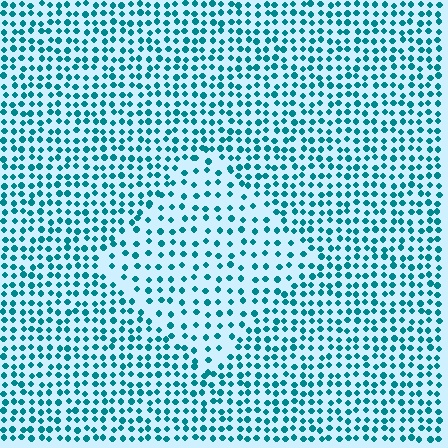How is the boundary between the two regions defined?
The boundary is defined by a change in element density (approximately 1.7x ratio). All elements are the same color, size, and shape.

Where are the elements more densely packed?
The elements are more densely packed outside the diamond boundary.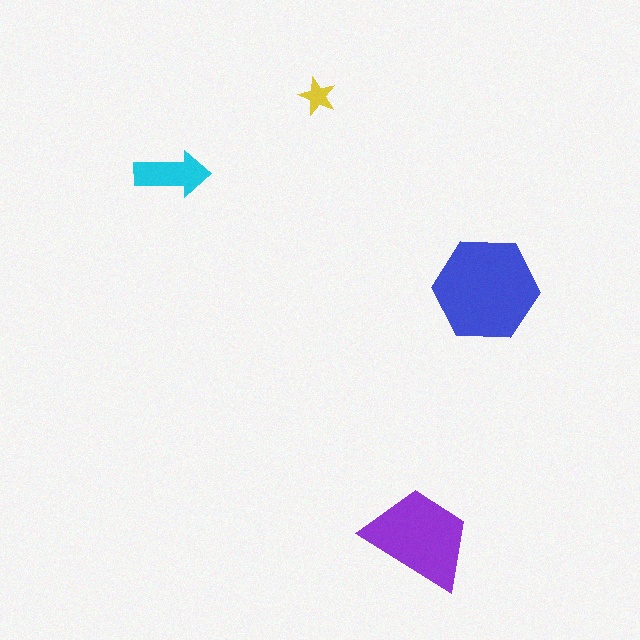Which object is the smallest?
The yellow star.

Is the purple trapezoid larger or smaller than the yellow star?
Larger.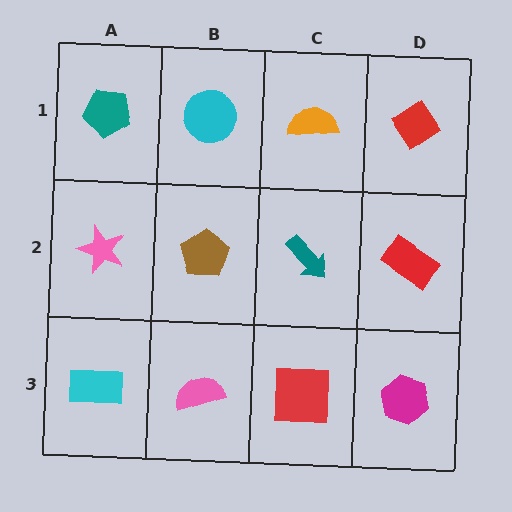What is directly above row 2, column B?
A cyan circle.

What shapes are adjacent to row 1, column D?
A red rectangle (row 2, column D), an orange semicircle (row 1, column C).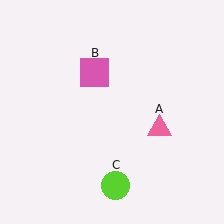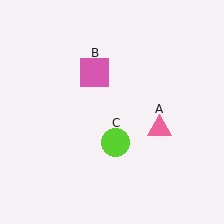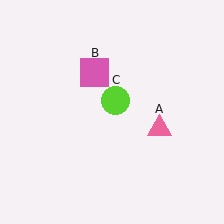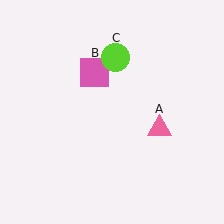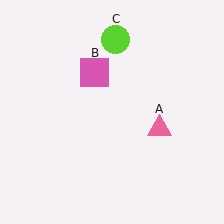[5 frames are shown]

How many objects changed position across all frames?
1 object changed position: lime circle (object C).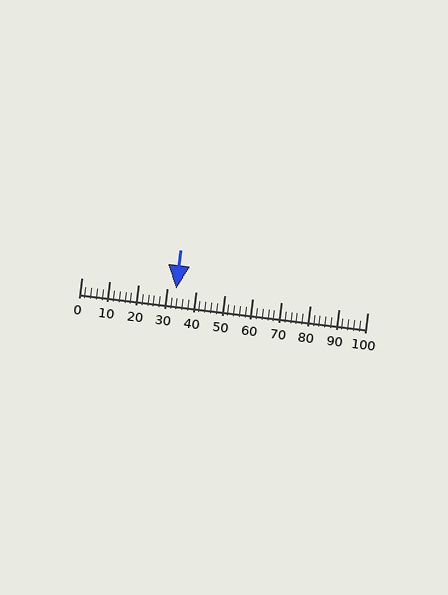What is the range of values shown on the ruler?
The ruler shows values from 0 to 100.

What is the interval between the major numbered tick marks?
The major tick marks are spaced 10 units apart.